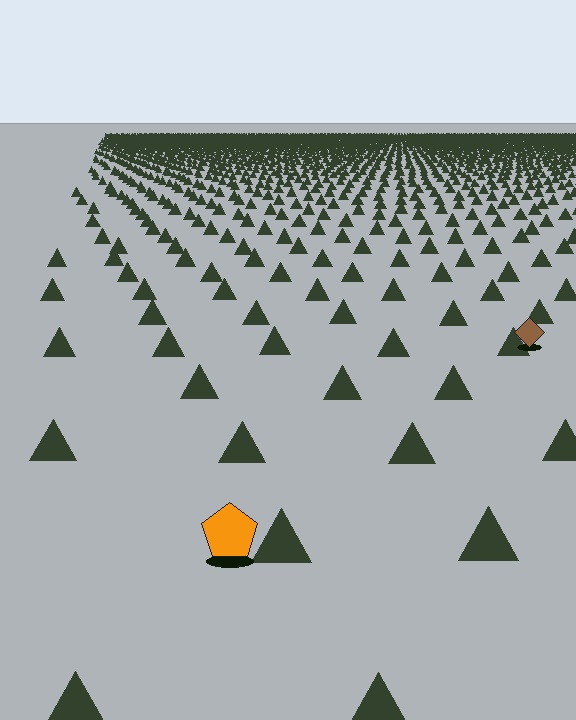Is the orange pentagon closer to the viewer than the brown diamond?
Yes. The orange pentagon is closer — you can tell from the texture gradient: the ground texture is coarser near it.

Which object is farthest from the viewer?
The brown diamond is farthest from the viewer. It appears smaller and the ground texture around it is denser.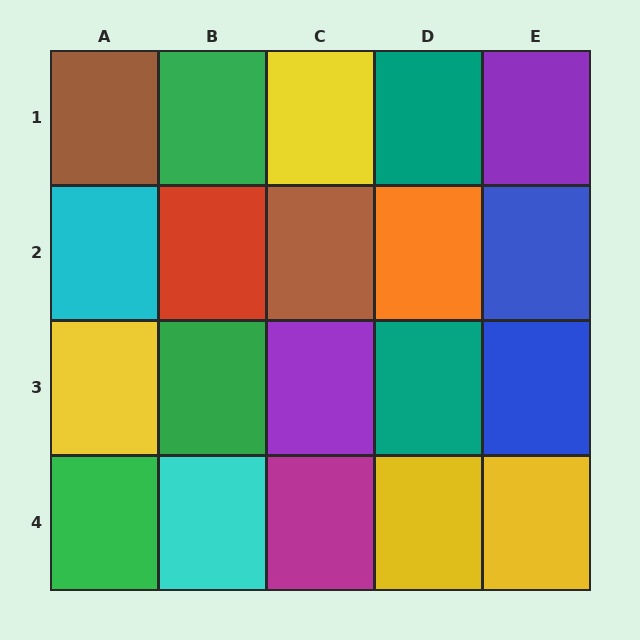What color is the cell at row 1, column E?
Purple.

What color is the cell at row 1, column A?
Brown.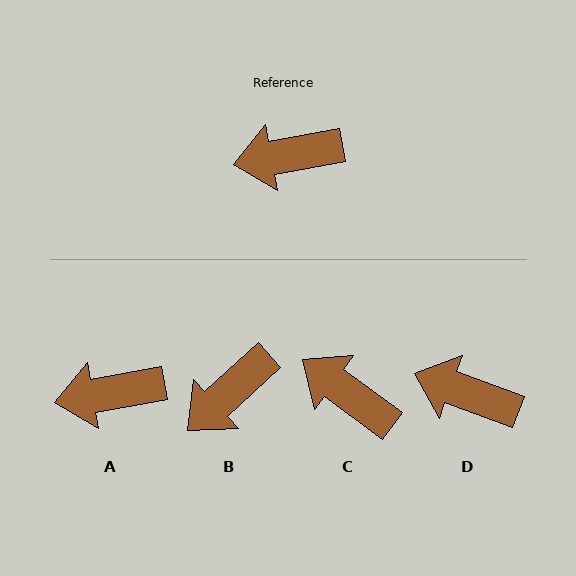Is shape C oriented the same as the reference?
No, it is off by about 46 degrees.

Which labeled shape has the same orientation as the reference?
A.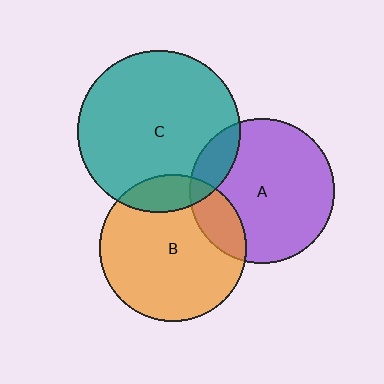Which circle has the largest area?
Circle C (teal).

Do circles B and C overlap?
Yes.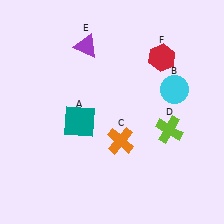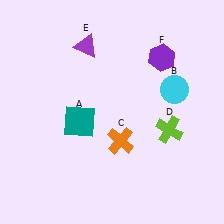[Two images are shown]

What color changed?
The hexagon (F) changed from red in Image 1 to purple in Image 2.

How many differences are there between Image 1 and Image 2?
There is 1 difference between the two images.